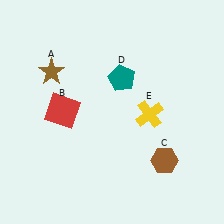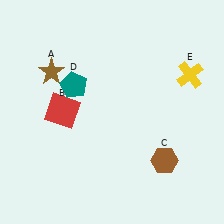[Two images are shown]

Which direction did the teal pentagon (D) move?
The teal pentagon (D) moved left.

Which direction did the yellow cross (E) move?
The yellow cross (E) moved right.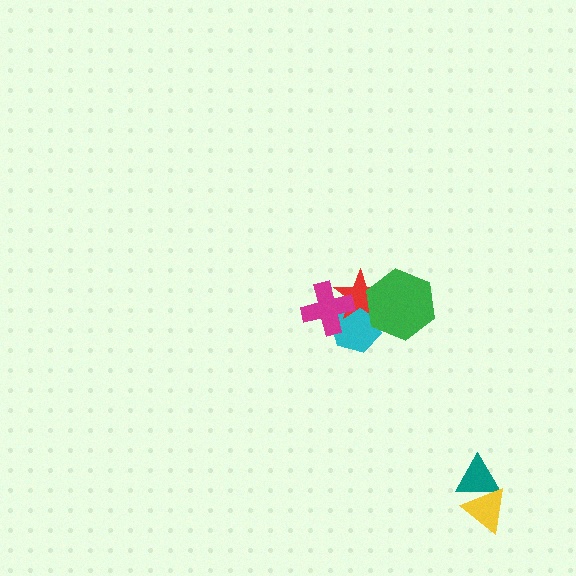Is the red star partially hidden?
Yes, it is partially covered by another shape.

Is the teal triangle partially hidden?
Yes, it is partially covered by another shape.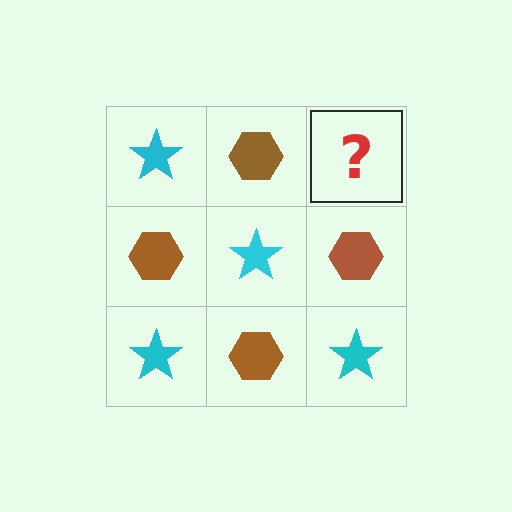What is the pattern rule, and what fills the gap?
The rule is that it alternates cyan star and brown hexagon in a checkerboard pattern. The gap should be filled with a cyan star.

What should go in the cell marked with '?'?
The missing cell should contain a cyan star.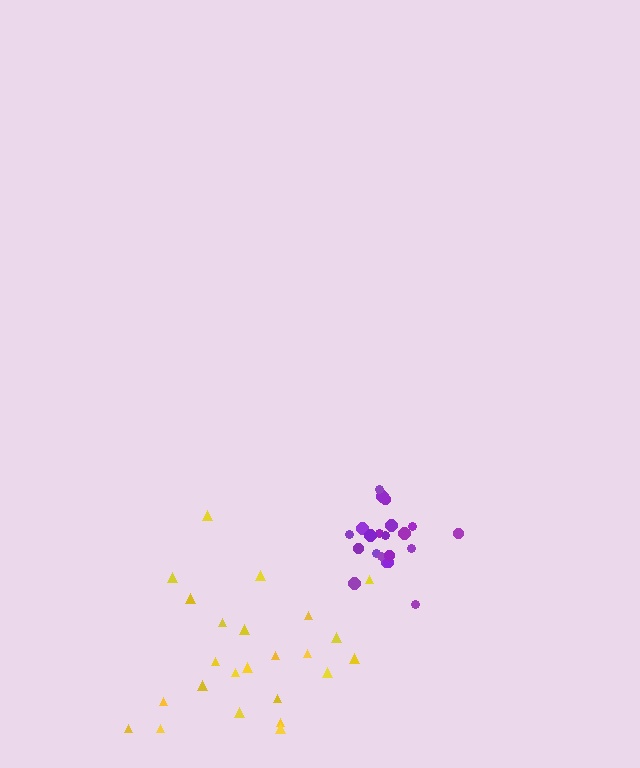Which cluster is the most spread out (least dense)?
Yellow.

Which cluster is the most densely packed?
Purple.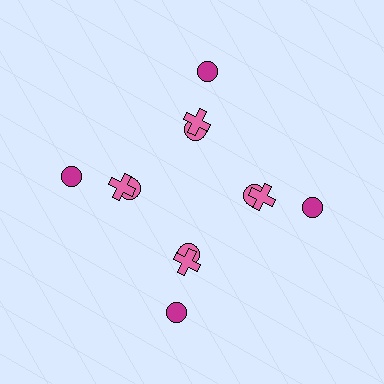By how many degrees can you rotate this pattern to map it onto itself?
The pattern maps onto itself every 90 degrees of rotation.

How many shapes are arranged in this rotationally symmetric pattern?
There are 12 shapes, arranged in 4 groups of 3.